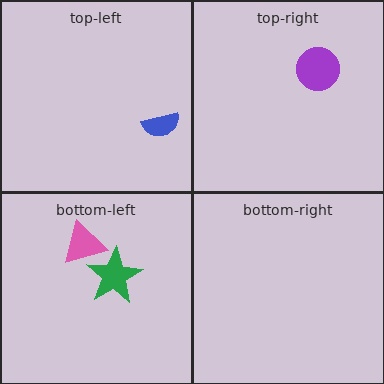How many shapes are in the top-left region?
1.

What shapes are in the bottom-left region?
The pink triangle, the green star.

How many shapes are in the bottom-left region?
2.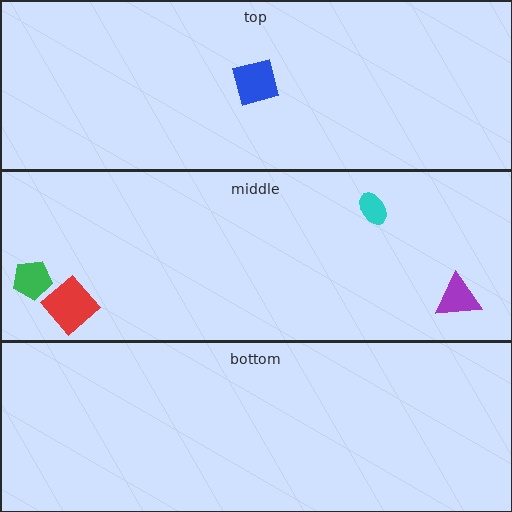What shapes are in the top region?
The blue square.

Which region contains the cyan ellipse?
The middle region.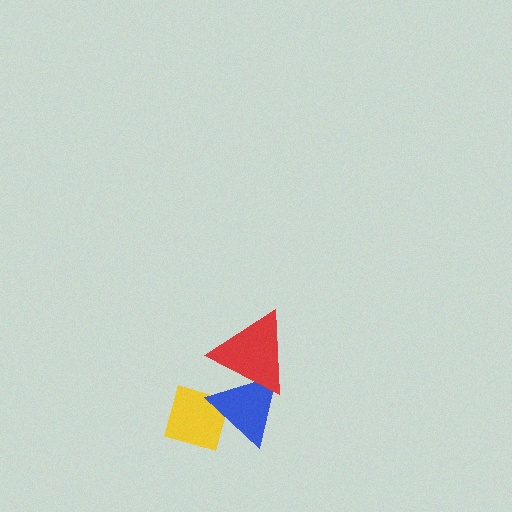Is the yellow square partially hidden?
Yes, it is partially covered by another shape.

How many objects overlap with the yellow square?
1 object overlaps with the yellow square.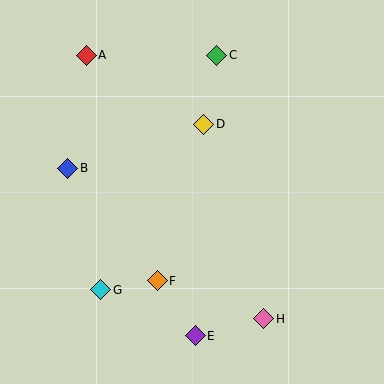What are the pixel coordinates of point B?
Point B is at (68, 168).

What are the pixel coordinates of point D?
Point D is at (204, 124).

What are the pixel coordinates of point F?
Point F is at (157, 281).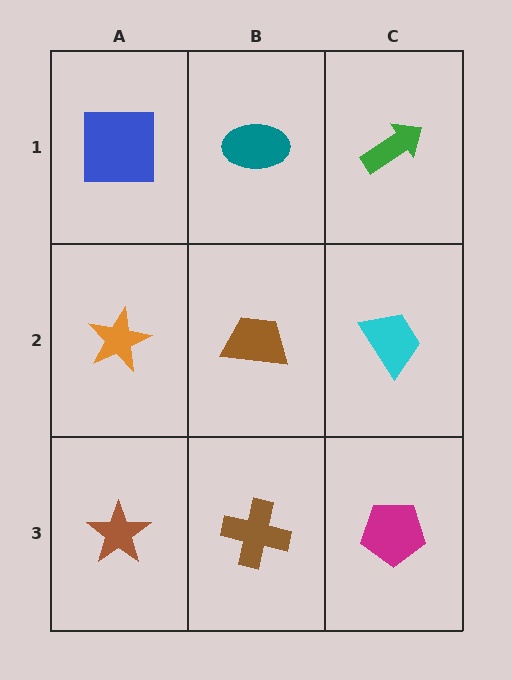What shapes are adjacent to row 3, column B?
A brown trapezoid (row 2, column B), a brown star (row 3, column A), a magenta pentagon (row 3, column C).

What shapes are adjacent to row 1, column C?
A cyan trapezoid (row 2, column C), a teal ellipse (row 1, column B).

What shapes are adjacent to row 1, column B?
A brown trapezoid (row 2, column B), a blue square (row 1, column A), a green arrow (row 1, column C).